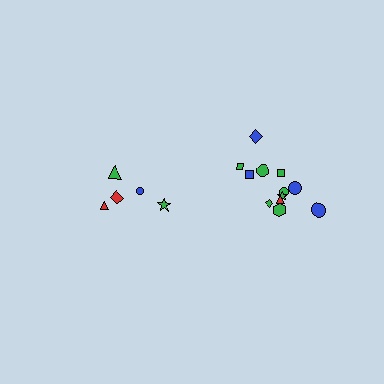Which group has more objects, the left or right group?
The right group.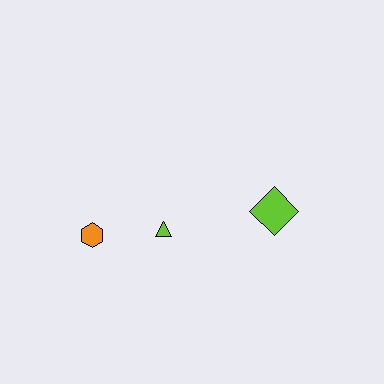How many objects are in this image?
There are 3 objects.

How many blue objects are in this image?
There are no blue objects.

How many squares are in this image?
There are no squares.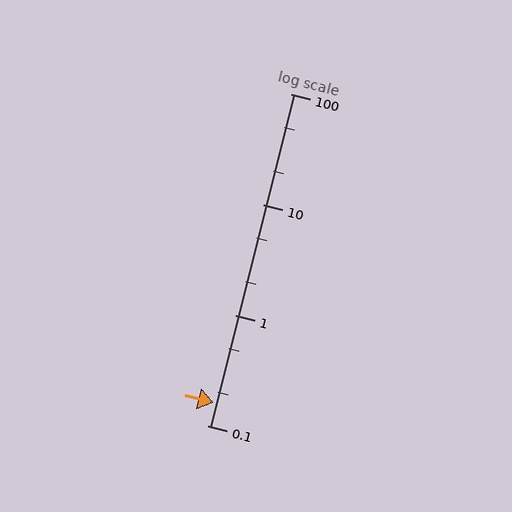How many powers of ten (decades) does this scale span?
The scale spans 3 decades, from 0.1 to 100.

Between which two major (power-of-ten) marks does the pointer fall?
The pointer is between 0.1 and 1.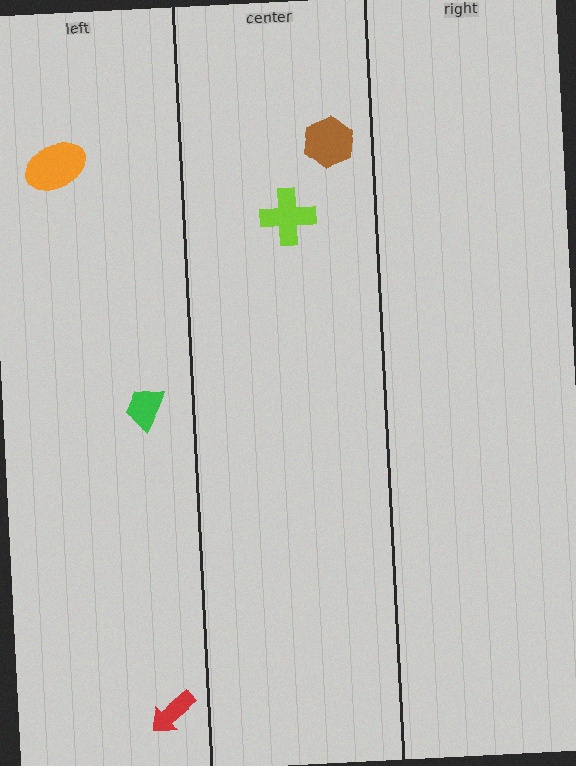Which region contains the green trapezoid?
The left region.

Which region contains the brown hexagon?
The center region.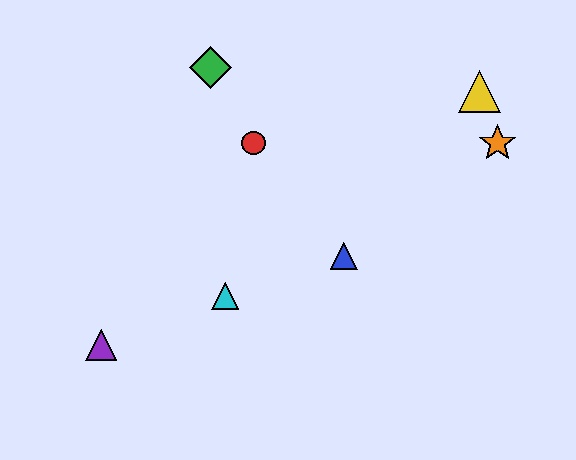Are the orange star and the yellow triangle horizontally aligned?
No, the orange star is at y≈143 and the yellow triangle is at y≈92.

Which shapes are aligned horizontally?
The red circle, the orange star are aligned horizontally.